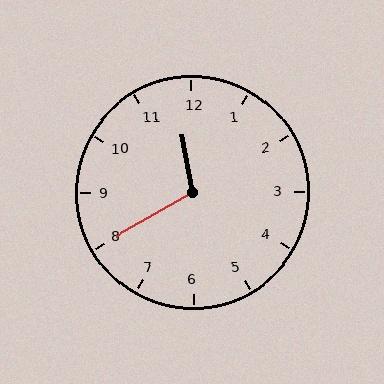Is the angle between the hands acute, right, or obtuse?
It is obtuse.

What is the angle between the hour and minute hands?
Approximately 110 degrees.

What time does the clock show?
11:40.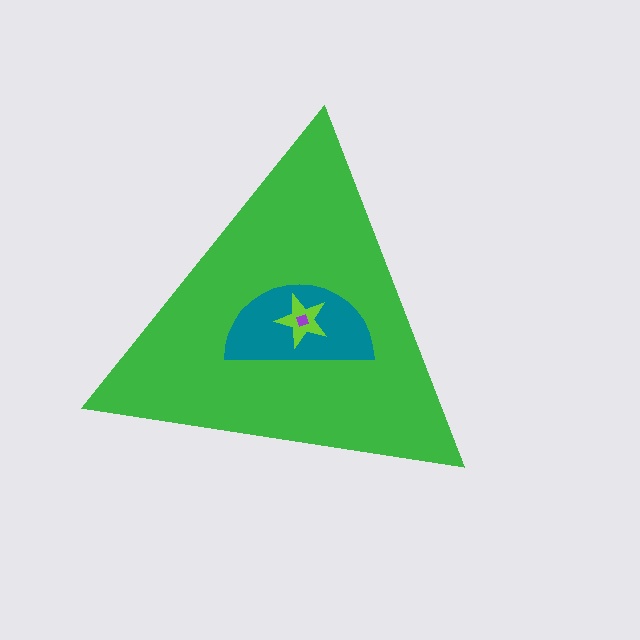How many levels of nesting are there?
4.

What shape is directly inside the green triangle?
The teal semicircle.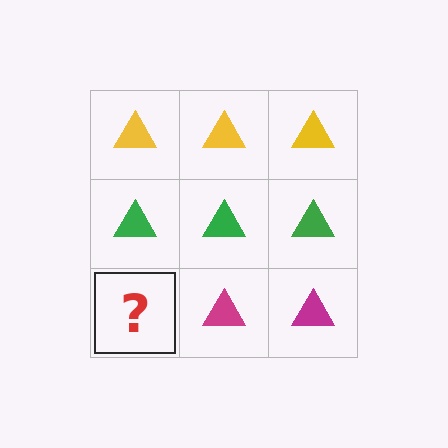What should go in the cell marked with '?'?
The missing cell should contain a magenta triangle.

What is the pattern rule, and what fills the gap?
The rule is that each row has a consistent color. The gap should be filled with a magenta triangle.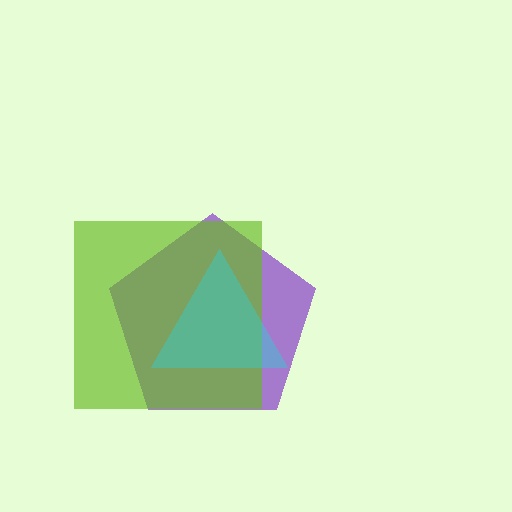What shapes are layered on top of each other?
The layered shapes are: a purple pentagon, a lime square, a cyan triangle.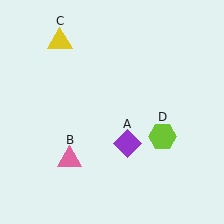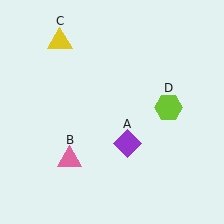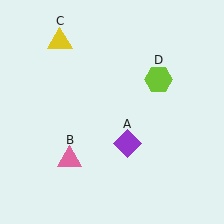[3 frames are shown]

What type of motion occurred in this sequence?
The lime hexagon (object D) rotated counterclockwise around the center of the scene.